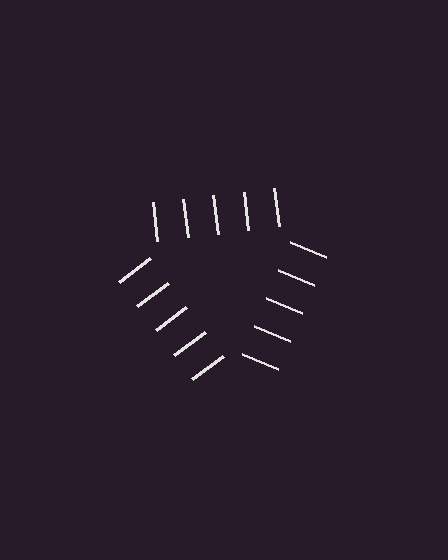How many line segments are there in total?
15 — 5 along each of the 3 edges.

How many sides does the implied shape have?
3 sides — the line-ends trace a triangle.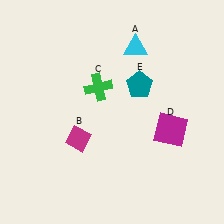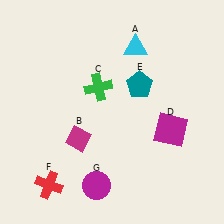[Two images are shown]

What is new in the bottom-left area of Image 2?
A red cross (F) was added in the bottom-left area of Image 2.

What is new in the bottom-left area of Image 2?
A magenta circle (G) was added in the bottom-left area of Image 2.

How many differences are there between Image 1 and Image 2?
There are 2 differences between the two images.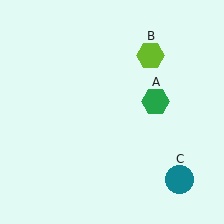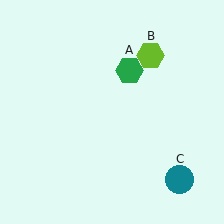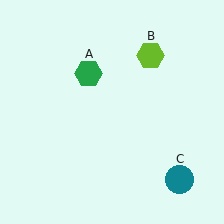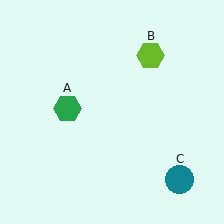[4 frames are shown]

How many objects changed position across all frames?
1 object changed position: green hexagon (object A).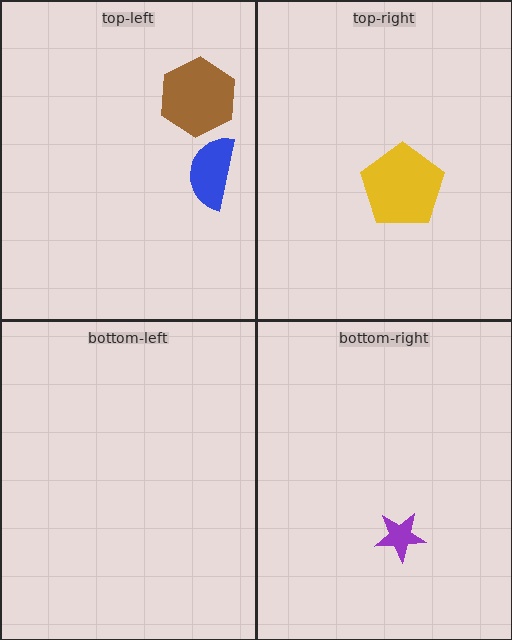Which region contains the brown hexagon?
The top-left region.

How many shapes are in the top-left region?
2.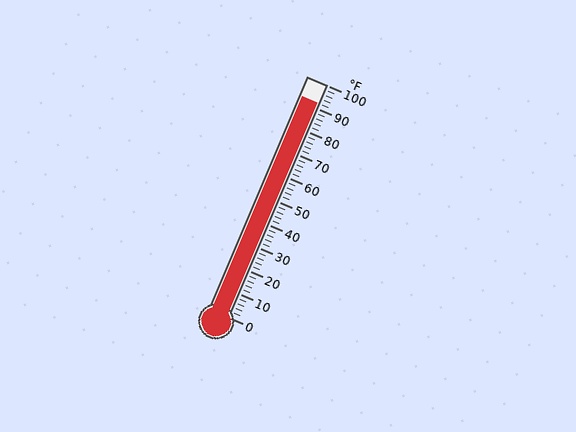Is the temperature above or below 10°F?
The temperature is above 10°F.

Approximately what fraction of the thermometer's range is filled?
The thermometer is filled to approximately 90% of its range.